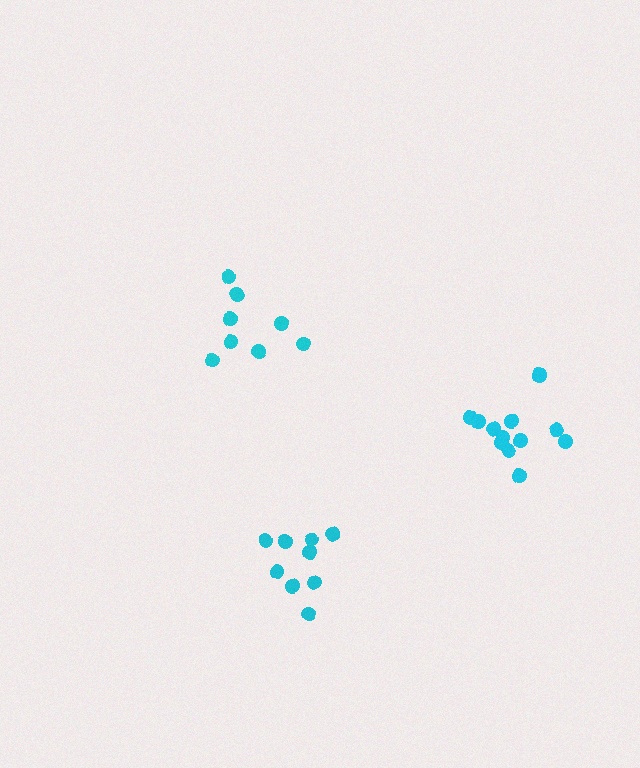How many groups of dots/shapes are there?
There are 3 groups.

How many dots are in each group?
Group 1: 8 dots, Group 2: 9 dots, Group 3: 13 dots (30 total).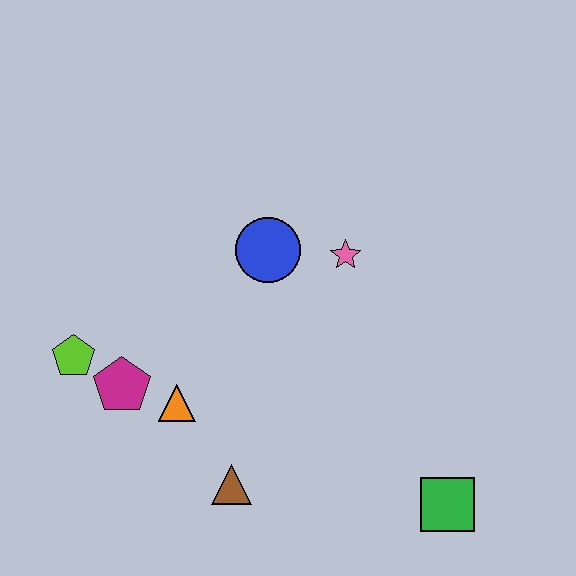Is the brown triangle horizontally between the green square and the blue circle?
No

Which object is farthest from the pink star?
The lime pentagon is farthest from the pink star.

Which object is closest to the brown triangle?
The orange triangle is closest to the brown triangle.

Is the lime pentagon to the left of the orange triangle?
Yes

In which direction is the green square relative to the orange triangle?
The green square is to the right of the orange triangle.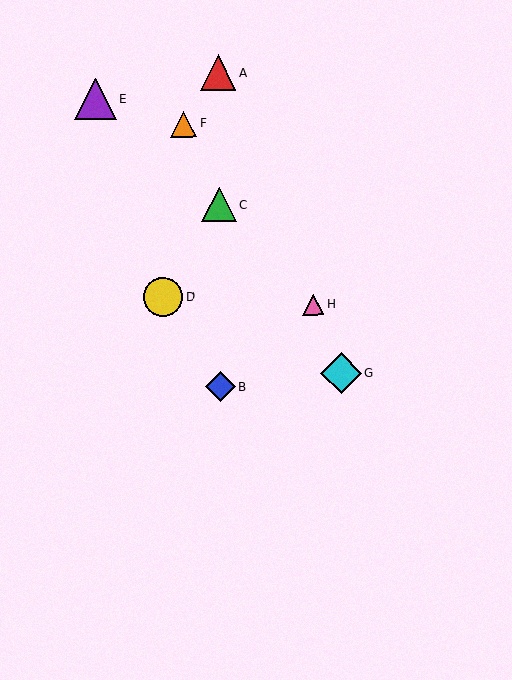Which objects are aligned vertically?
Objects A, B, C are aligned vertically.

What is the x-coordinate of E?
Object E is at x≈96.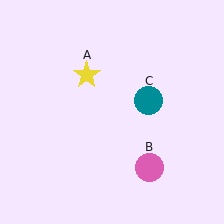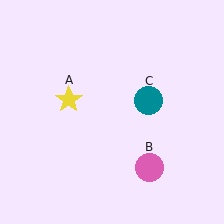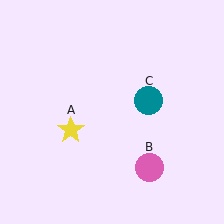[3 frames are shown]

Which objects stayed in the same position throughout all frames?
Pink circle (object B) and teal circle (object C) remained stationary.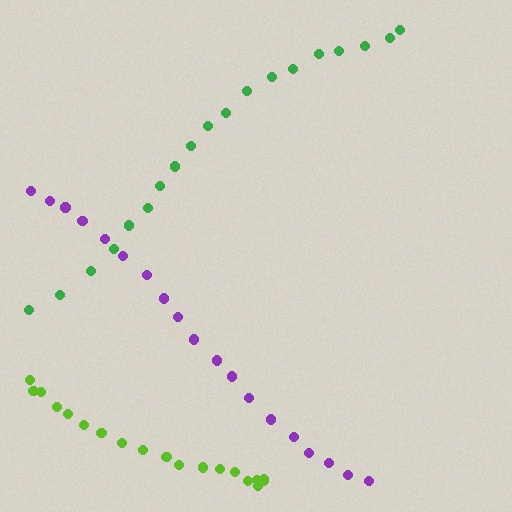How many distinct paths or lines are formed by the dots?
There are 3 distinct paths.